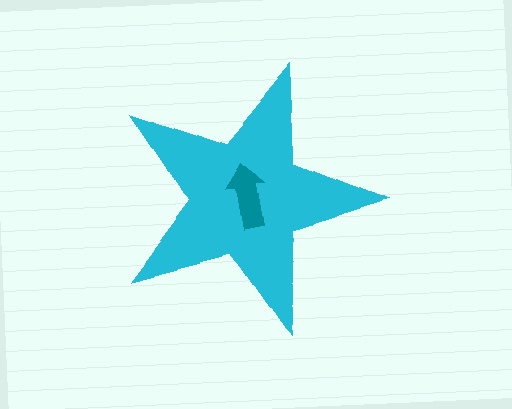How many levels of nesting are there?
2.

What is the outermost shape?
The cyan star.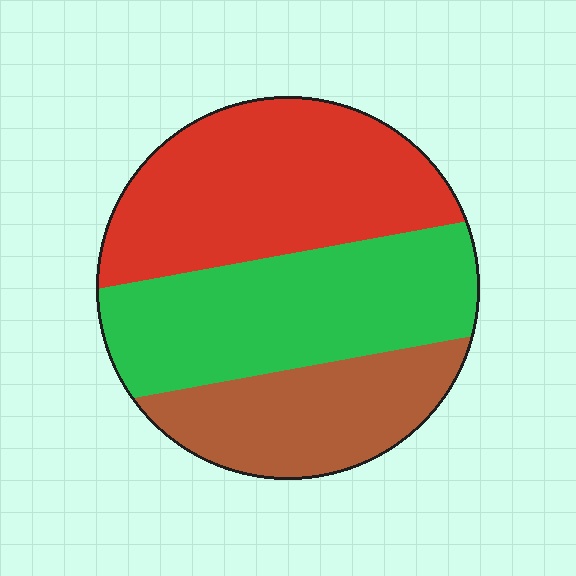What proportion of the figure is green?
Green takes up about three eighths (3/8) of the figure.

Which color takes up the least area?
Brown, at roughly 25%.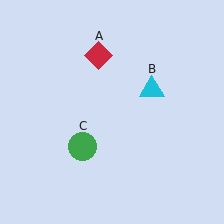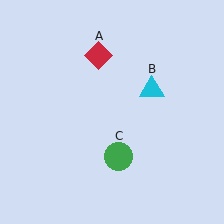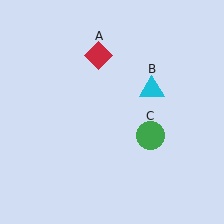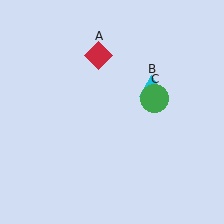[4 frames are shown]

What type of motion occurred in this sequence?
The green circle (object C) rotated counterclockwise around the center of the scene.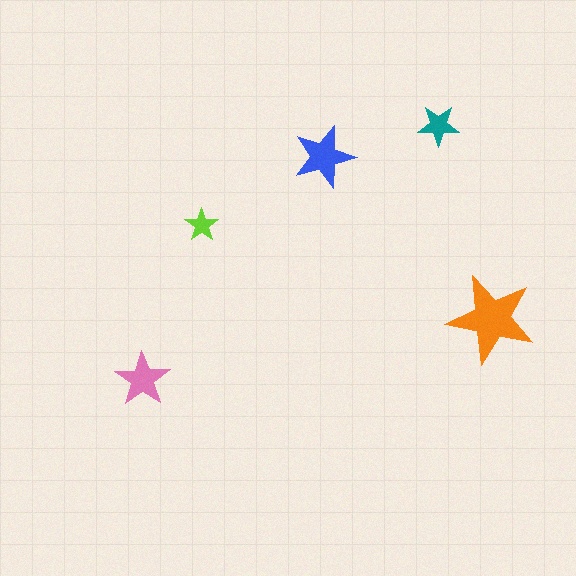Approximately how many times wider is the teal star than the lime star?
About 1.5 times wider.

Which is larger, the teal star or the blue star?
The blue one.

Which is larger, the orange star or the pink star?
The orange one.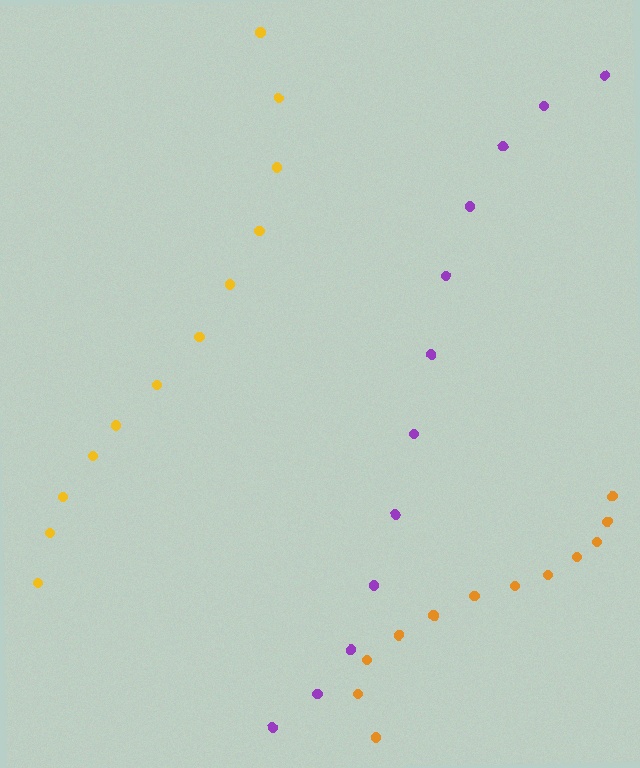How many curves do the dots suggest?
There are 3 distinct paths.